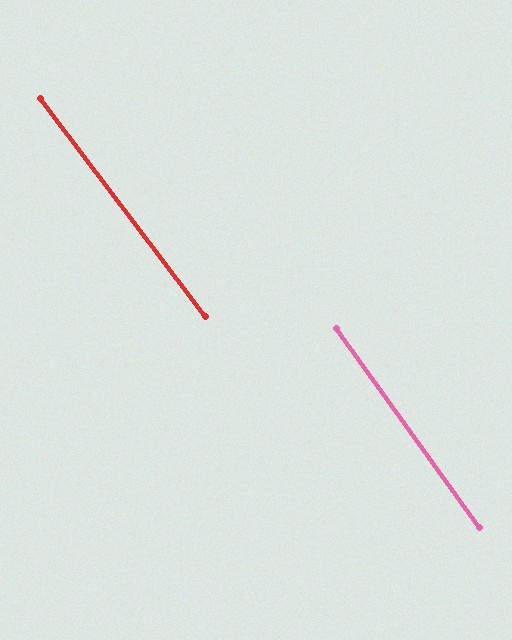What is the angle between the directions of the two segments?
Approximately 1 degree.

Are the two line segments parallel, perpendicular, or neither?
Parallel — their directions differ by only 1.5°.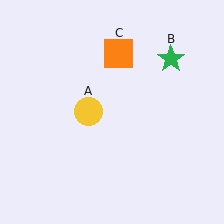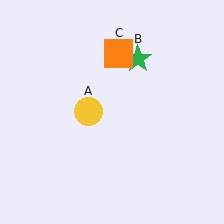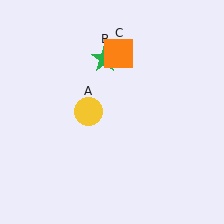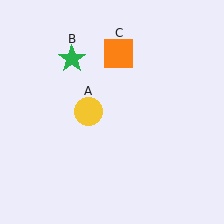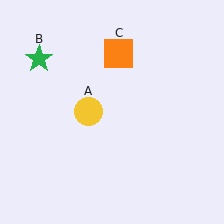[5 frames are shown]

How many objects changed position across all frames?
1 object changed position: green star (object B).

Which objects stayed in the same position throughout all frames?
Yellow circle (object A) and orange square (object C) remained stationary.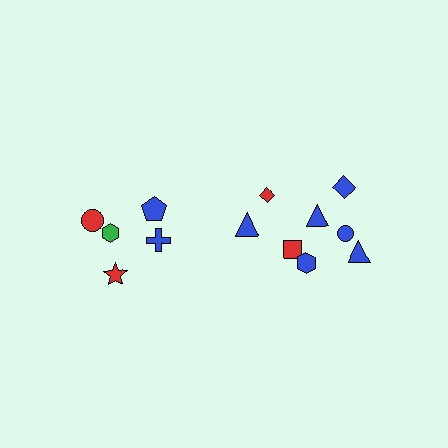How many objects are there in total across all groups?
There are 13 objects.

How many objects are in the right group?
There are 8 objects.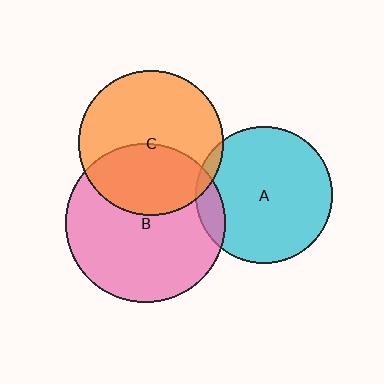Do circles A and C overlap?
Yes.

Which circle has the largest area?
Circle B (pink).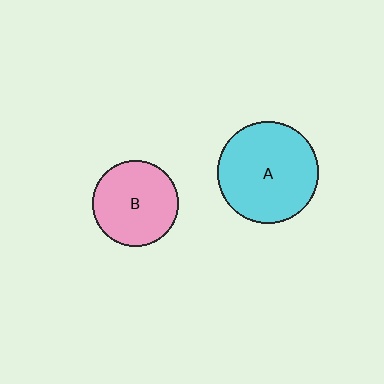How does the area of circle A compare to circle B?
Approximately 1.4 times.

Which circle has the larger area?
Circle A (cyan).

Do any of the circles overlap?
No, none of the circles overlap.